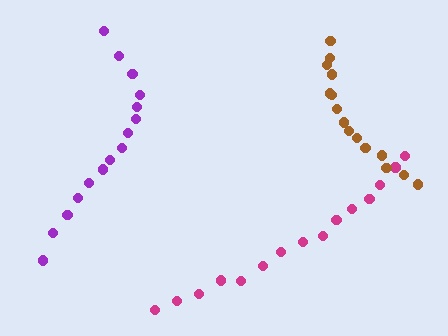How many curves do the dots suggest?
There are 3 distinct paths.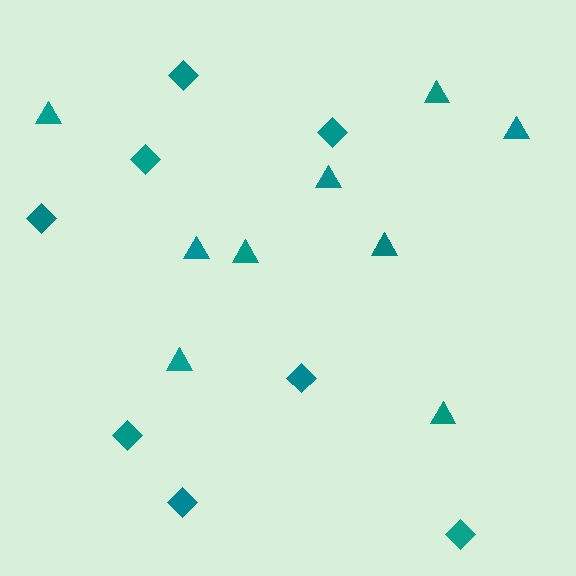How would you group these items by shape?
There are 2 groups: one group of diamonds (8) and one group of triangles (9).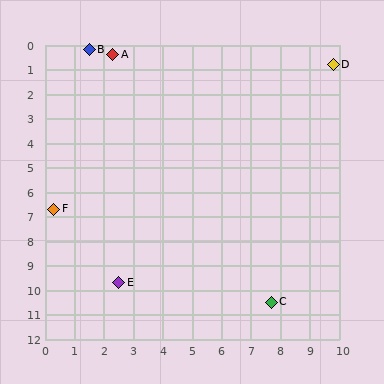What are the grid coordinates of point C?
Point C is at approximately (7.7, 10.5).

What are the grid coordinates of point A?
Point A is at approximately (2.3, 0.4).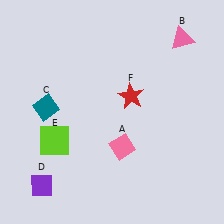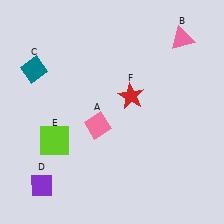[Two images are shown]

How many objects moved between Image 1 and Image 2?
2 objects moved between the two images.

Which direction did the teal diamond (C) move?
The teal diamond (C) moved up.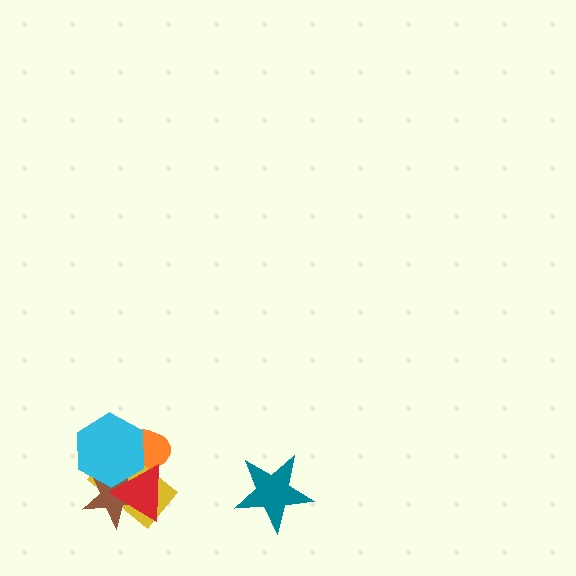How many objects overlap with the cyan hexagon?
4 objects overlap with the cyan hexagon.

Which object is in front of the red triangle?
The cyan hexagon is in front of the red triangle.